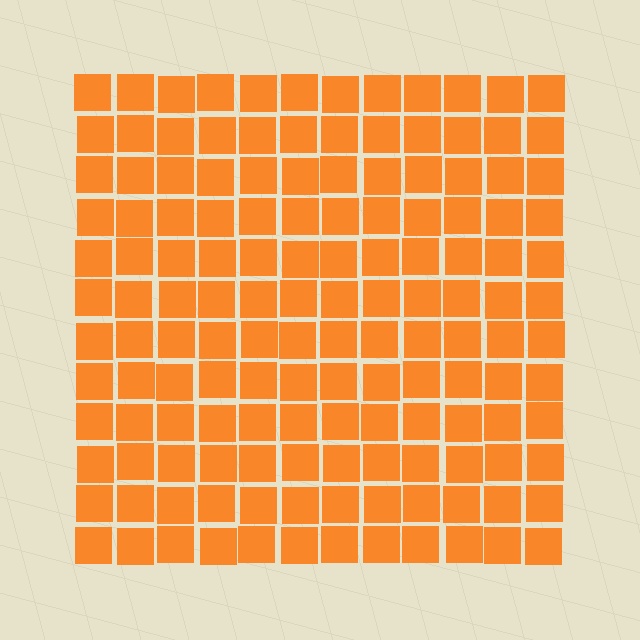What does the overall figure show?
The overall figure shows a square.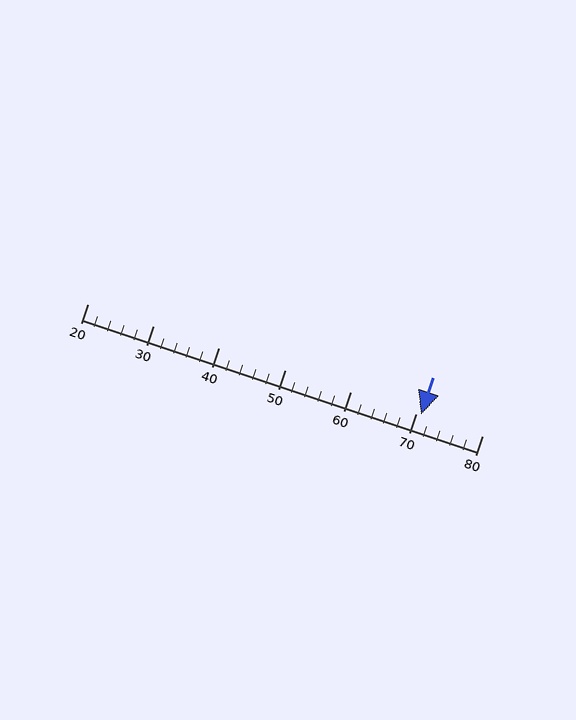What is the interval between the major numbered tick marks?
The major tick marks are spaced 10 units apart.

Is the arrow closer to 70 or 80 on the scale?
The arrow is closer to 70.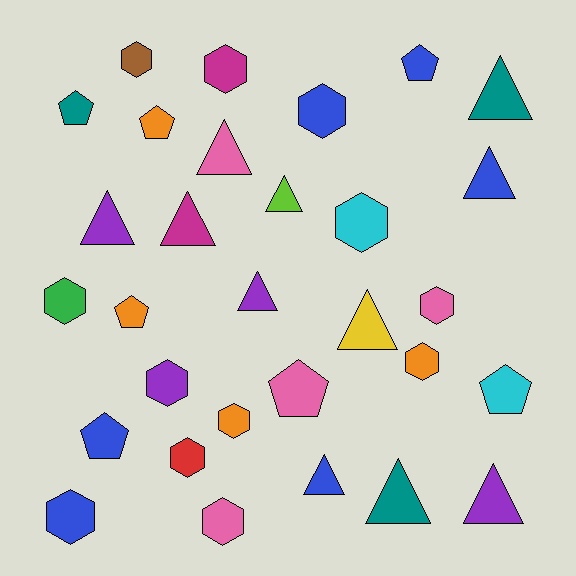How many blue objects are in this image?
There are 6 blue objects.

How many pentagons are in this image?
There are 7 pentagons.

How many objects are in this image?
There are 30 objects.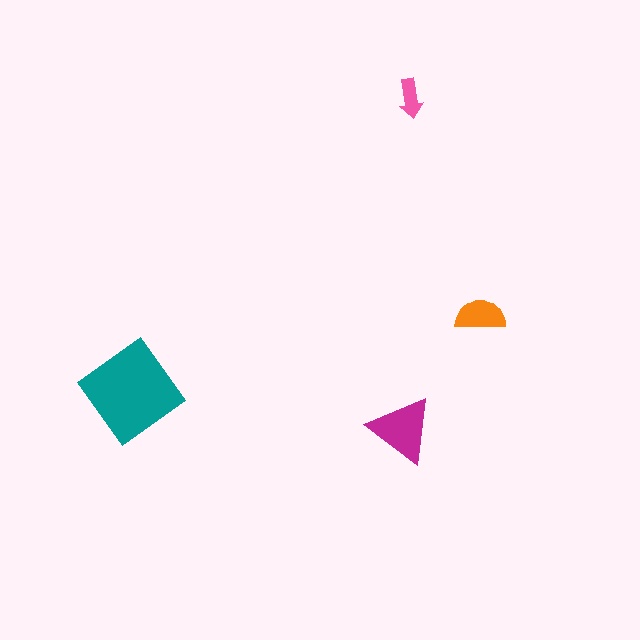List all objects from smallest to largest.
The pink arrow, the orange semicircle, the magenta triangle, the teal diamond.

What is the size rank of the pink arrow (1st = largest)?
4th.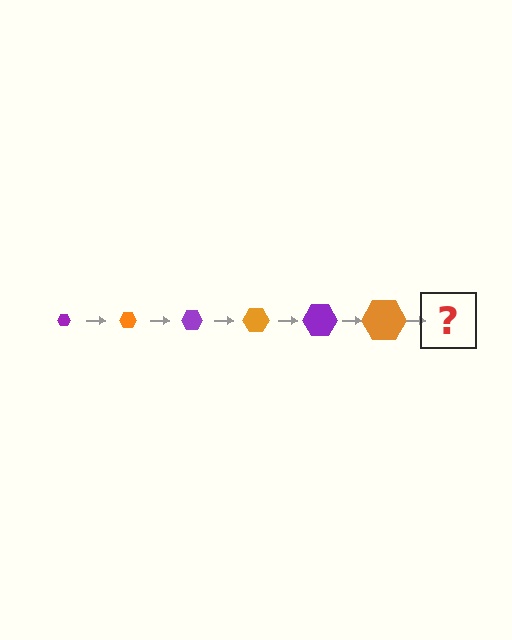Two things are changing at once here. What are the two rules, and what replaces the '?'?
The two rules are that the hexagon grows larger each step and the color cycles through purple and orange. The '?' should be a purple hexagon, larger than the previous one.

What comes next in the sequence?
The next element should be a purple hexagon, larger than the previous one.